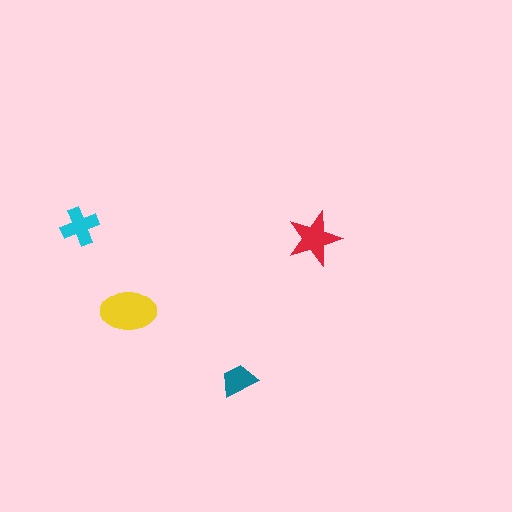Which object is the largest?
The yellow ellipse.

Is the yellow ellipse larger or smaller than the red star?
Larger.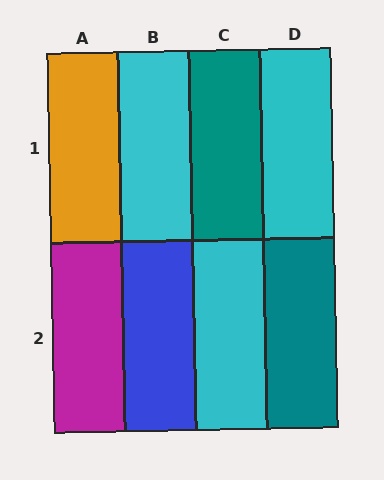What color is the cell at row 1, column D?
Cyan.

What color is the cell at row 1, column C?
Teal.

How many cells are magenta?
1 cell is magenta.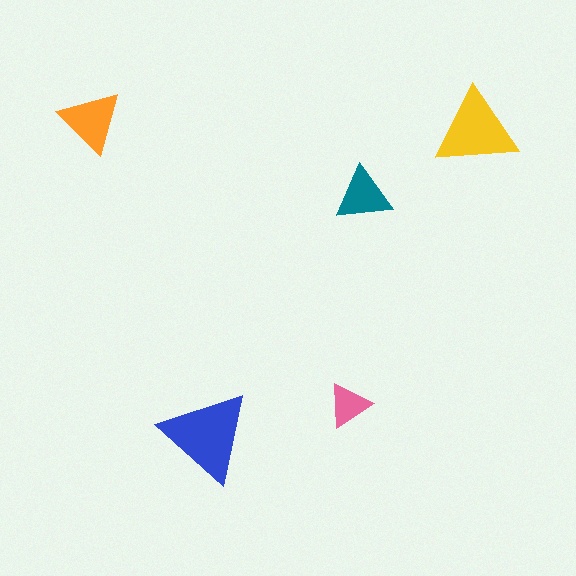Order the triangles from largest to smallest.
the blue one, the yellow one, the orange one, the teal one, the pink one.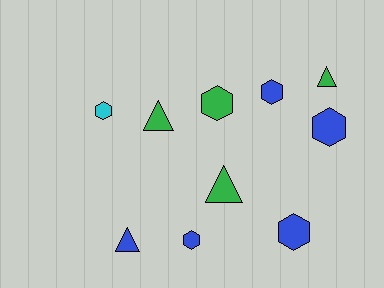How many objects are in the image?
There are 10 objects.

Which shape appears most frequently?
Hexagon, with 6 objects.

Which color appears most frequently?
Blue, with 5 objects.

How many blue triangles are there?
There is 1 blue triangle.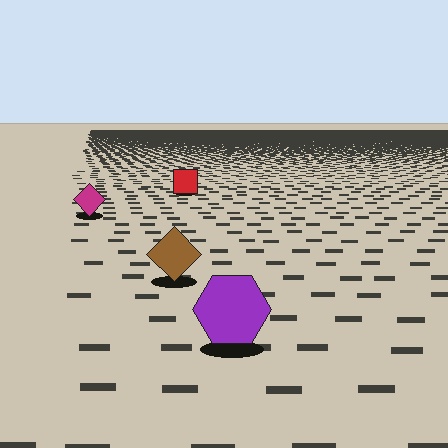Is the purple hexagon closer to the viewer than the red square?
Yes. The purple hexagon is closer — you can tell from the texture gradient: the ground texture is coarser near it.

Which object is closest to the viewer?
The purple hexagon is closest. The texture marks near it are larger and more spread out.